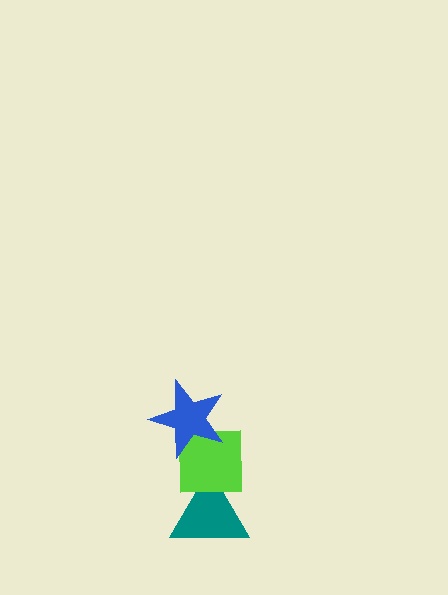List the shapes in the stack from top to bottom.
From top to bottom: the blue star, the lime square, the teal triangle.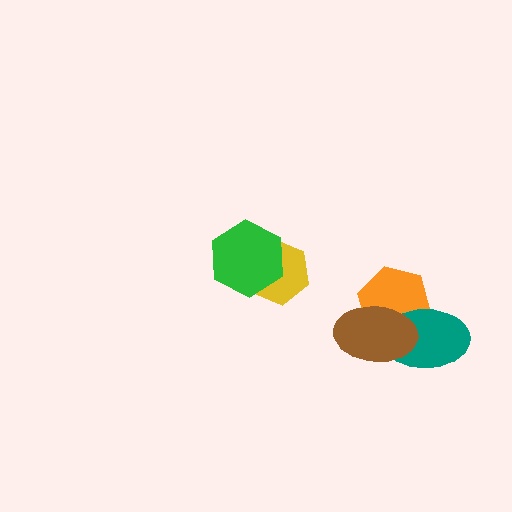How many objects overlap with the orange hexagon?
2 objects overlap with the orange hexagon.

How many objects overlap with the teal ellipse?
2 objects overlap with the teal ellipse.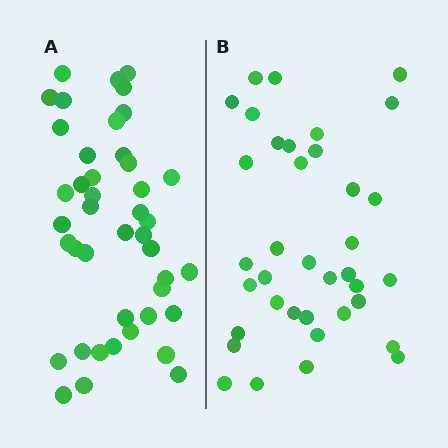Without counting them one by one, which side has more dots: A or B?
Region A (the left region) has more dots.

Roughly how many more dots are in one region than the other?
Region A has about 6 more dots than region B.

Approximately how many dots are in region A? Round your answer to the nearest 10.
About 40 dots. (The exact count is 43, which rounds to 40.)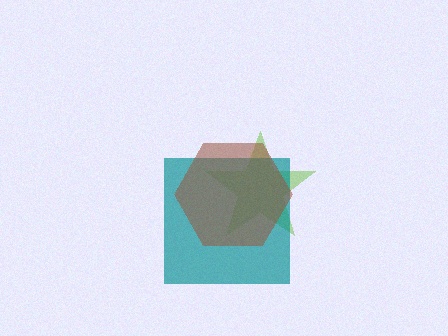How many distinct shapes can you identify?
There are 3 distinct shapes: a lime star, a teal square, a brown hexagon.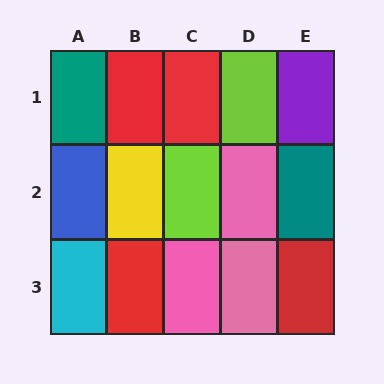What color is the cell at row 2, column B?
Yellow.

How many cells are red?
4 cells are red.